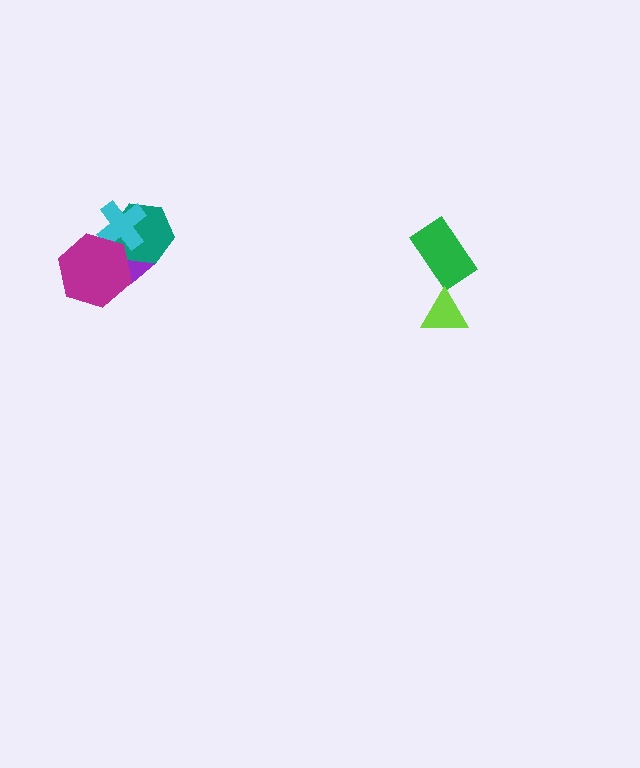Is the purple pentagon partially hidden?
Yes, it is partially covered by another shape.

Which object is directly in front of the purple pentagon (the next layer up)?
The teal hexagon is directly in front of the purple pentagon.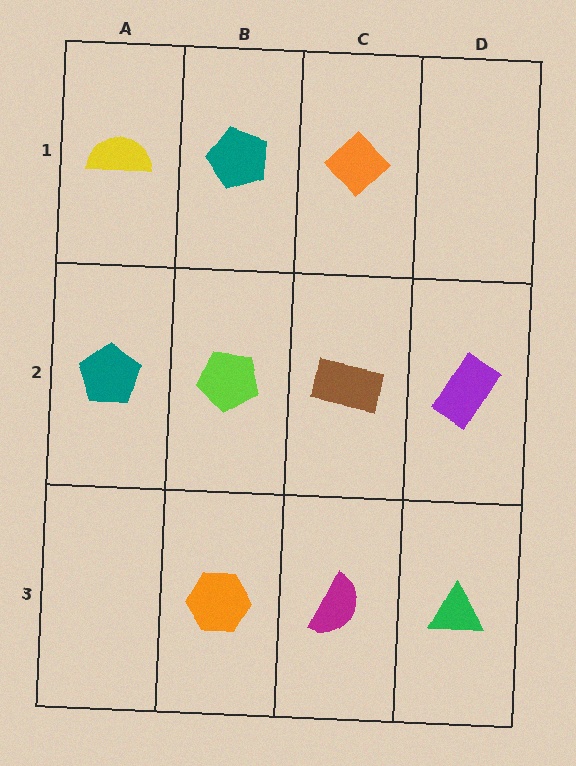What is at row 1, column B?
A teal pentagon.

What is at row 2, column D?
A purple rectangle.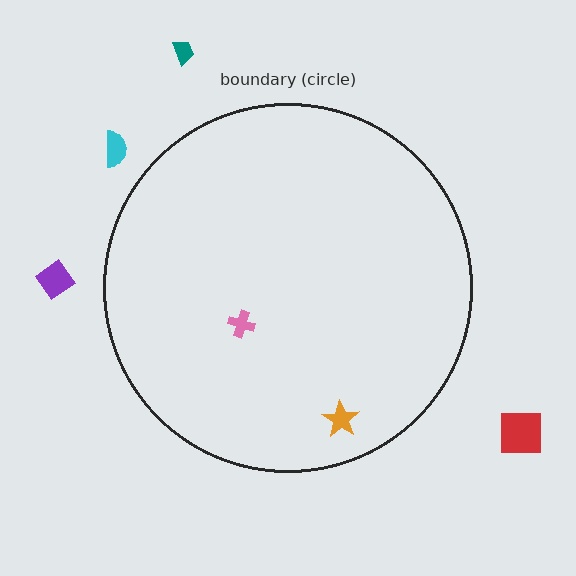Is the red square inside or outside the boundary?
Outside.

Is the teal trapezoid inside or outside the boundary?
Outside.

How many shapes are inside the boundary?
2 inside, 4 outside.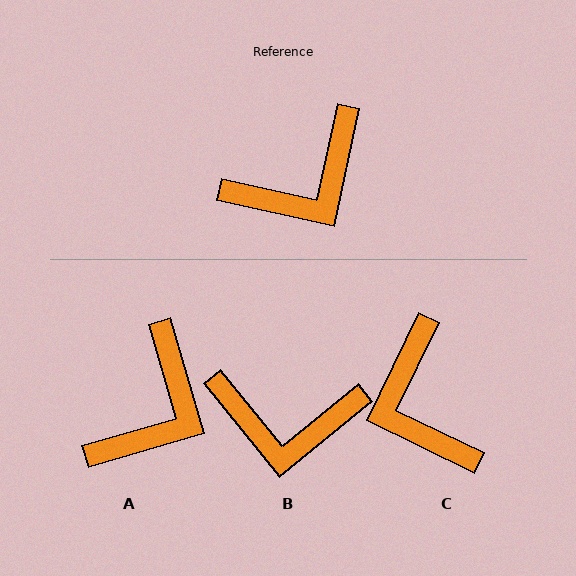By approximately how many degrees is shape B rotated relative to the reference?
Approximately 39 degrees clockwise.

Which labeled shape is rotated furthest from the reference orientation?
C, about 103 degrees away.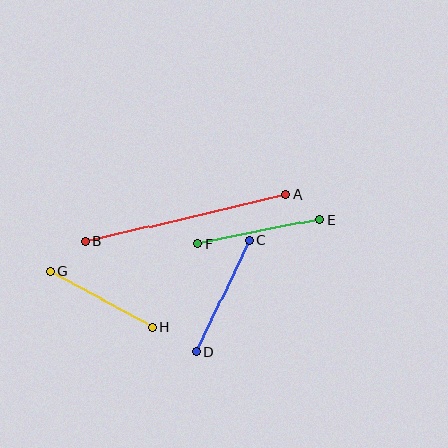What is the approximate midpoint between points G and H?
The midpoint is at approximately (101, 299) pixels.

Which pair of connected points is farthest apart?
Points A and B are farthest apart.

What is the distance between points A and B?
The distance is approximately 206 pixels.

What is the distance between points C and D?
The distance is approximately 123 pixels.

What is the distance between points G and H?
The distance is approximately 117 pixels.